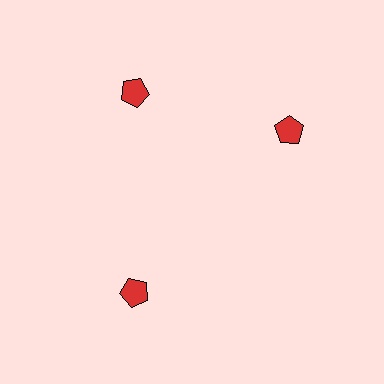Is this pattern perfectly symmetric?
No. The 3 red pentagons are arranged in a ring, but one element near the 3 o'clock position is rotated out of alignment along the ring, breaking the 3-fold rotational symmetry.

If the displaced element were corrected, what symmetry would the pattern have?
It would have 3-fold rotational symmetry — the pattern would map onto itself every 120 degrees.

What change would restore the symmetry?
The symmetry would be restored by rotating it back into even spacing with its neighbors so that all 3 pentagons sit at equal angles and equal distance from the center.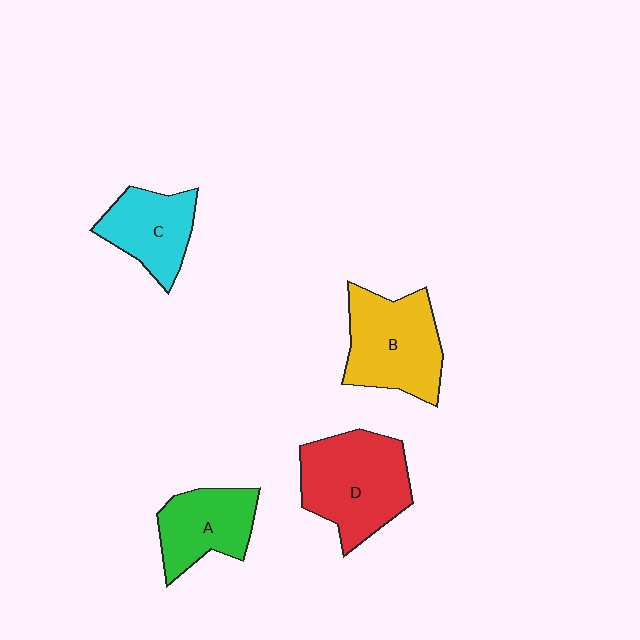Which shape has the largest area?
Shape D (red).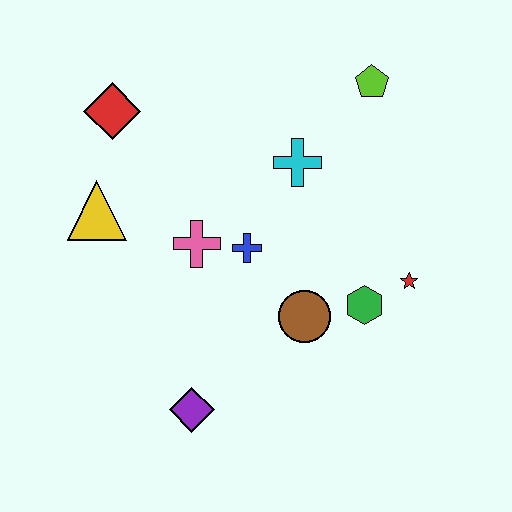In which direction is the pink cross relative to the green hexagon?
The pink cross is to the left of the green hexagon.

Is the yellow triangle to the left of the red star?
Yes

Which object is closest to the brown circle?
The green hexagon is closest to the brown circle.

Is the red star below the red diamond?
Yes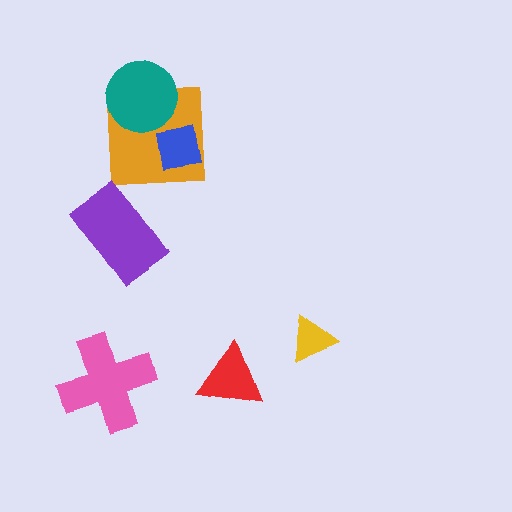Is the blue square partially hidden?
No, no other shape covers it.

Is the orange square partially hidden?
Yes, it is partially covered by another shape.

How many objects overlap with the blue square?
1 object overlaps with the blue square.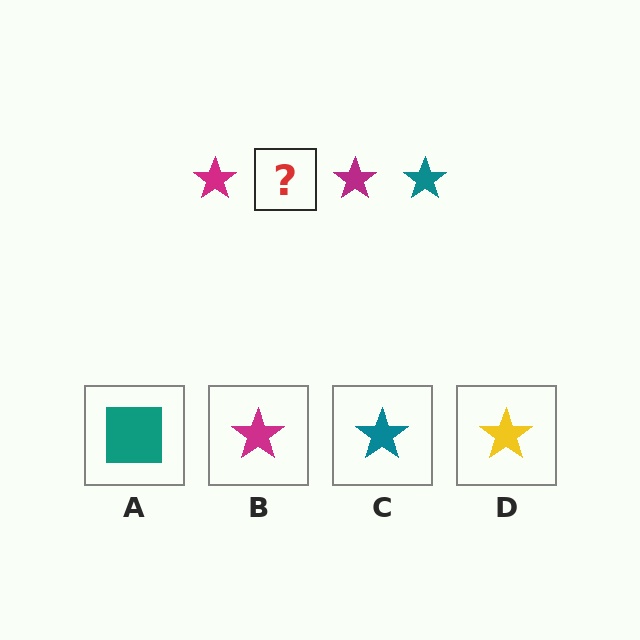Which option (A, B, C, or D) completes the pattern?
C.